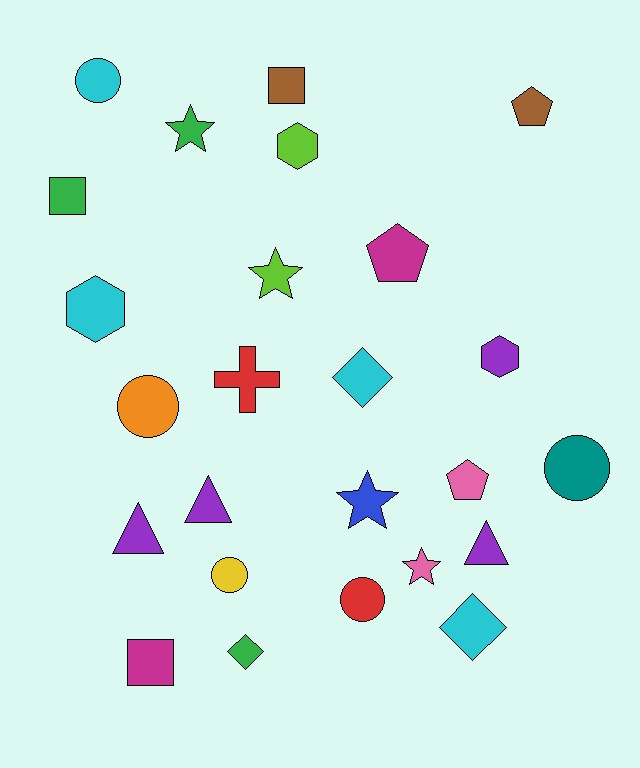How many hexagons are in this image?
There are 3 hexagons.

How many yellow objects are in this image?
There is 1 yellow object.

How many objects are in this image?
There are 25 objects.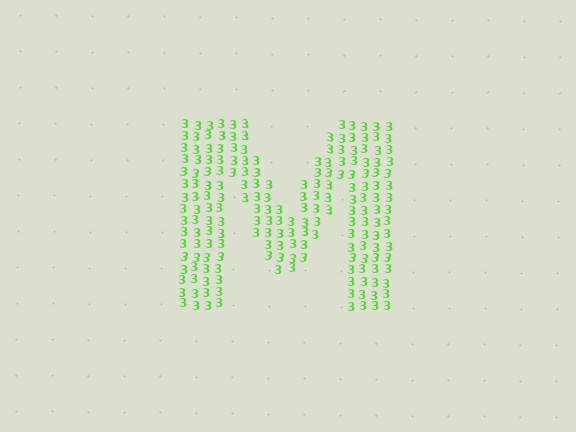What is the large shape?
The large shape is the letter M.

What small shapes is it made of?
It is made of small digit 3's.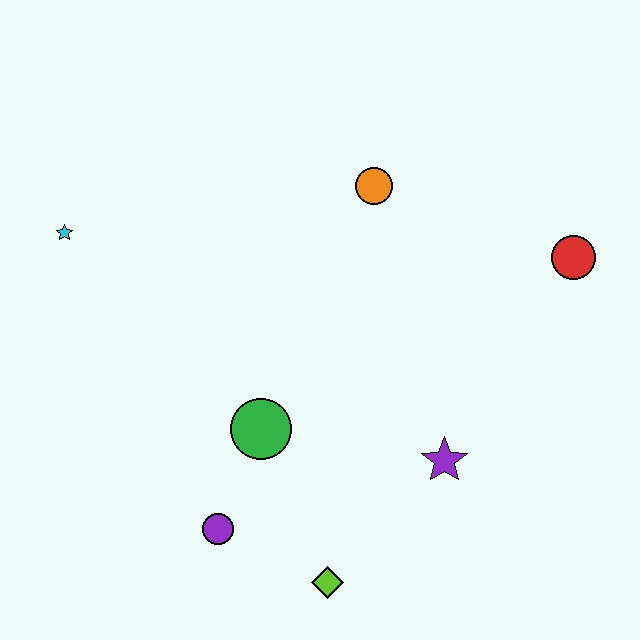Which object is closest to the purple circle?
The green circle is closest to the purple circle.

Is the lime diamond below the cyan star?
Yes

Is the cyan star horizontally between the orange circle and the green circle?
No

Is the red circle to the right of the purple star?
Yes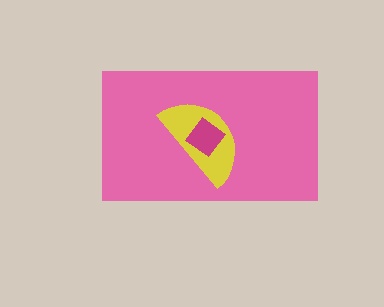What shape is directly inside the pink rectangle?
The yellow semicircle.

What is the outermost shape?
The pink rectangle.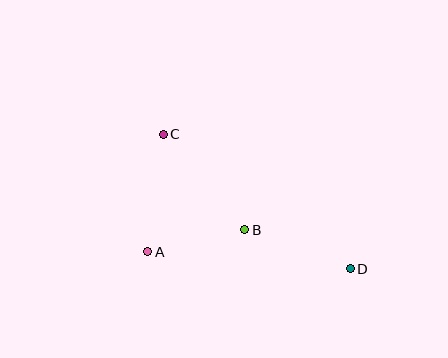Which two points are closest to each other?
Points A and B are closest to each other.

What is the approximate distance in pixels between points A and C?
The distance between A and C is approximately 119 pixels.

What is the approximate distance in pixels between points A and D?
The distance between A and D is approximately 203 pixels.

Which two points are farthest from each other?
Points C and D are farthest from each other.